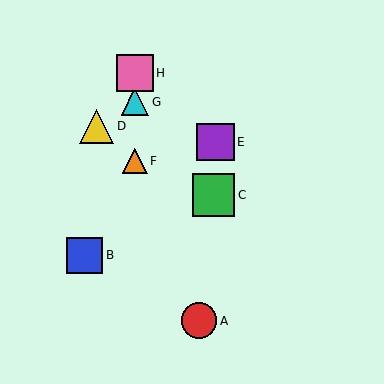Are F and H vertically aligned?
Yes, both are at x≈135.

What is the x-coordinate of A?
Object A is at x≈199.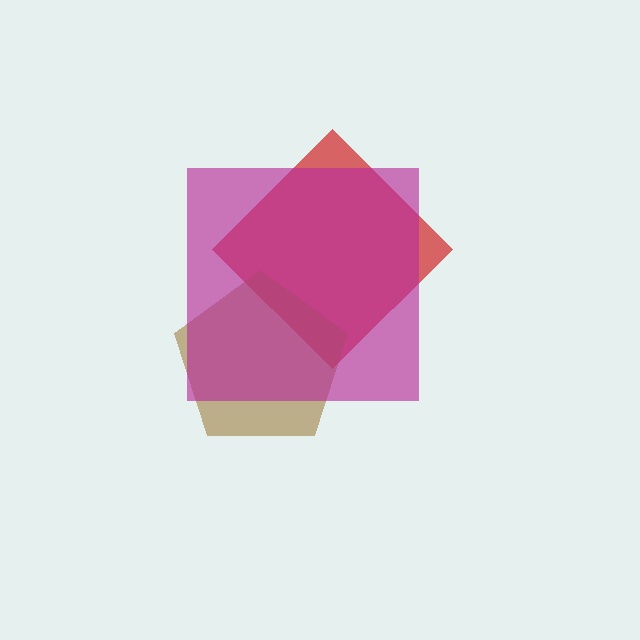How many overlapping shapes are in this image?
There are 3 overlapping shapes in the image.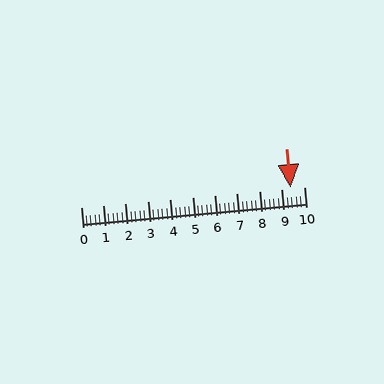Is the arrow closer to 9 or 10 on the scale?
The arrow is closer to 9.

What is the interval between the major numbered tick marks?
The major tick marks are spaced 1 units apart.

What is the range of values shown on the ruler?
The ruler shows values from 0 to 10.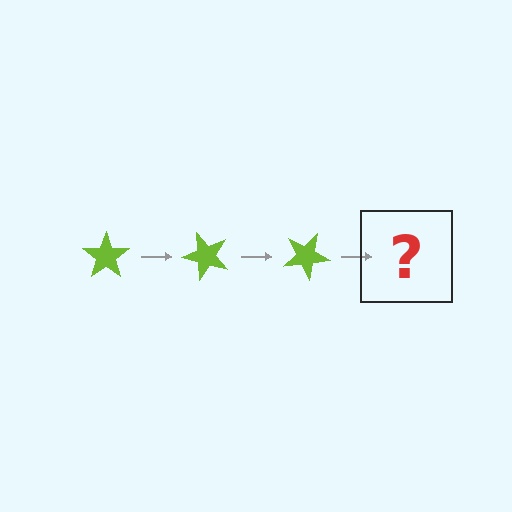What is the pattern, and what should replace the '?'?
The pattern is that the star rotates 50 degrees each step. The '?' should be a lime star rotated 150 degrees.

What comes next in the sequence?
The next element should be a lime star rotated 150 degrees.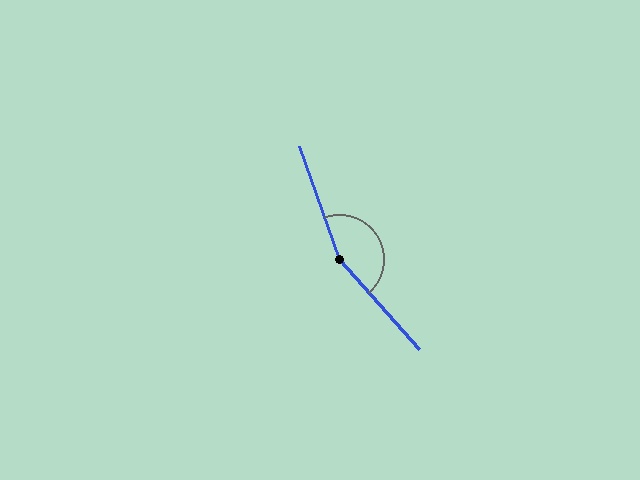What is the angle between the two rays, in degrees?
Approximately 158 degrees.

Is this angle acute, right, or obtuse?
It is obtuse.